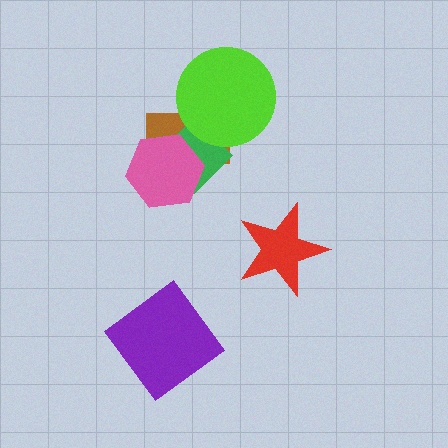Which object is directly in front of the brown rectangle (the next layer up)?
The green diamond is directly in front of the brown rectangle.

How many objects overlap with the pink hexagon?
2 objects overlap with the pink hexagon.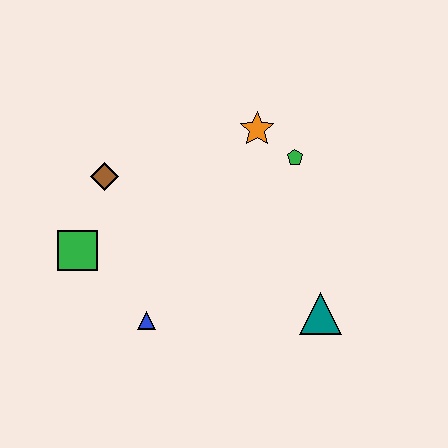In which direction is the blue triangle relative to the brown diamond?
The blue triangle is below the brown diamond.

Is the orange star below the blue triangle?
No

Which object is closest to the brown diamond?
The green square is closest to the brown diamond.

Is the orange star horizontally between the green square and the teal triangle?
Yes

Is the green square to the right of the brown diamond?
No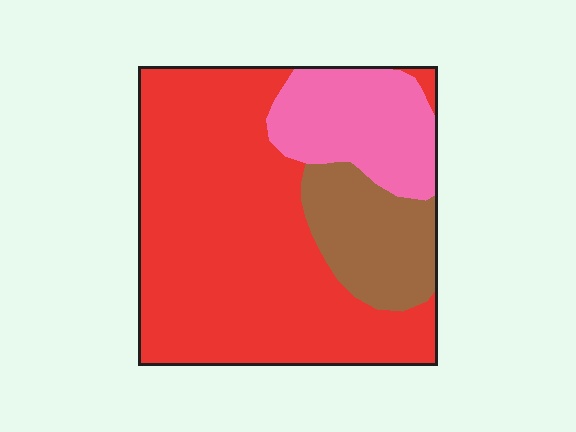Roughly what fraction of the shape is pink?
Pink takes up between a sixth and a third of the shape.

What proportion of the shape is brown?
Brown takes up less than a sixth of the shape.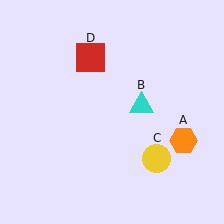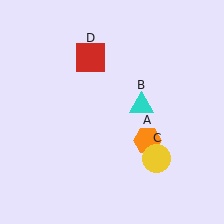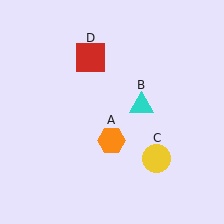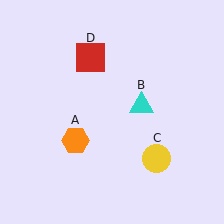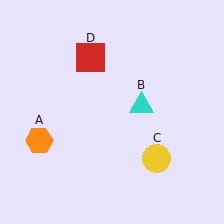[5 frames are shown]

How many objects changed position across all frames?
1 object changed position: orange hexagon (object A).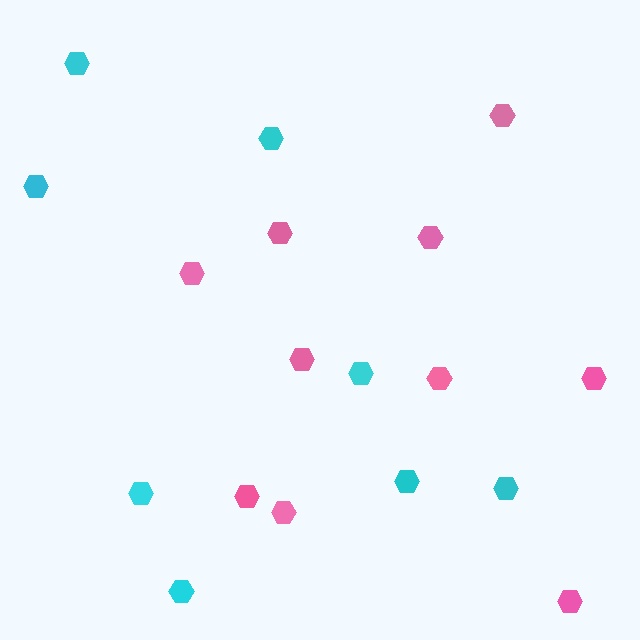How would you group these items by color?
There are 2 groups: one group of pink hexagons (10) and one group of cyan hexagons (8).